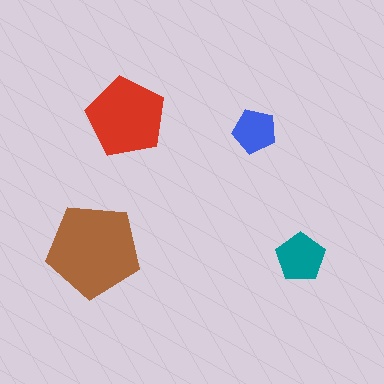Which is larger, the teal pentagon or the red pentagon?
The red one.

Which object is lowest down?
The teal pentagon is bottommost.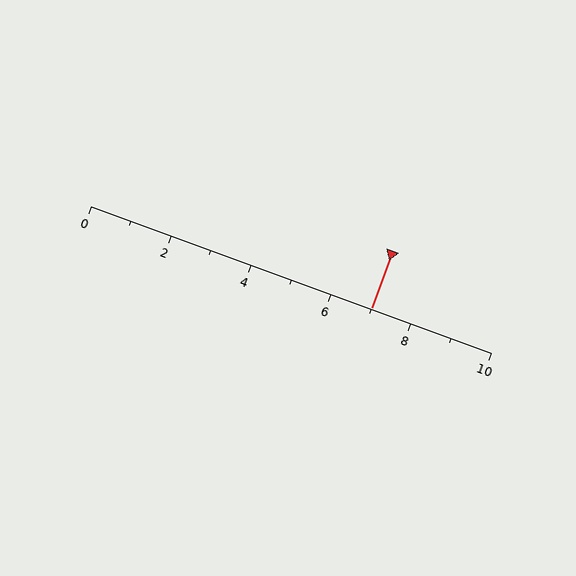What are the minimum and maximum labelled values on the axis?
The axis runs from 0 to 10.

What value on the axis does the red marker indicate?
The marker indicates approximately 7.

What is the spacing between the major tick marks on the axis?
The major ticks are spaced 2 apart.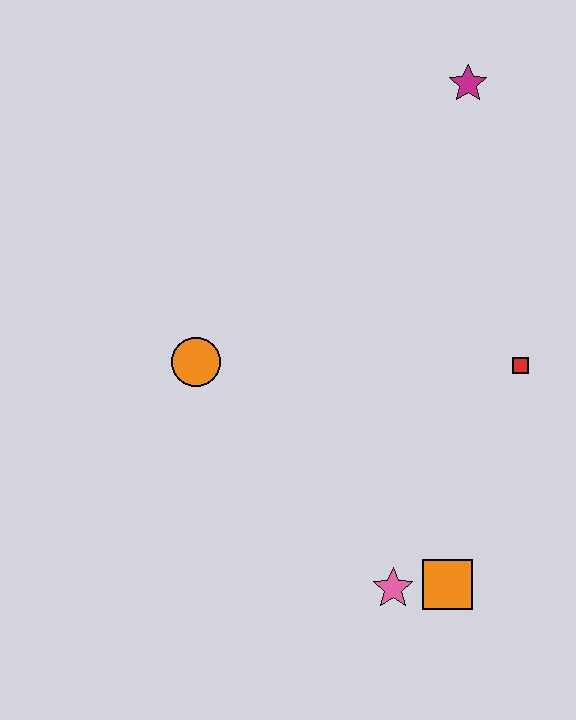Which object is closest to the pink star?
The orange square is closest to the pink star.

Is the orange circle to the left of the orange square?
Yes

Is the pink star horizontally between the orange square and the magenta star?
No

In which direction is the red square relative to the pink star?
The red square is above the pink star.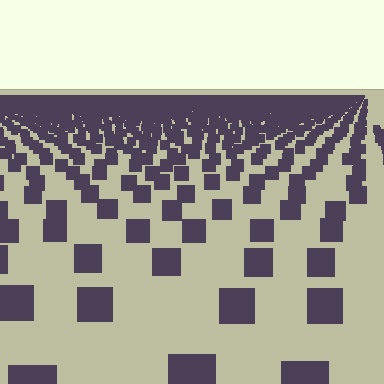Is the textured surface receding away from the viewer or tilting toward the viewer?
The surface is receding away from the viewer. Texture elements get smaller and denser toward the top.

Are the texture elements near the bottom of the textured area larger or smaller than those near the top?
Larger. Near the bottom, elements are closer to the viewer and appear at a bigger on-screen size.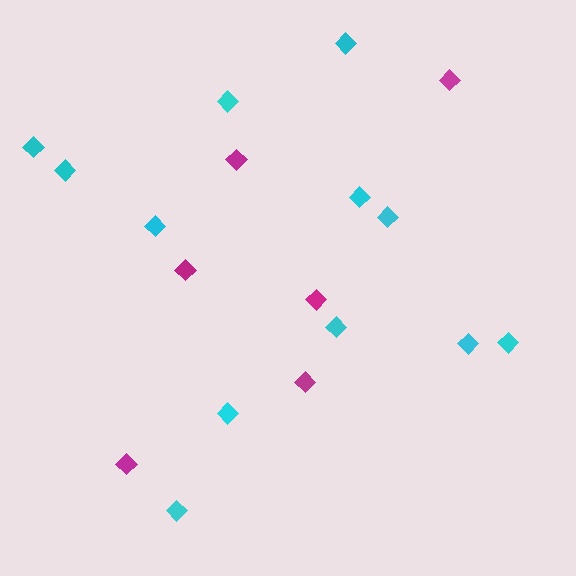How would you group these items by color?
There are 2 groups: one group of cyan diamonds (12) and one group of magenta diamonds (6).